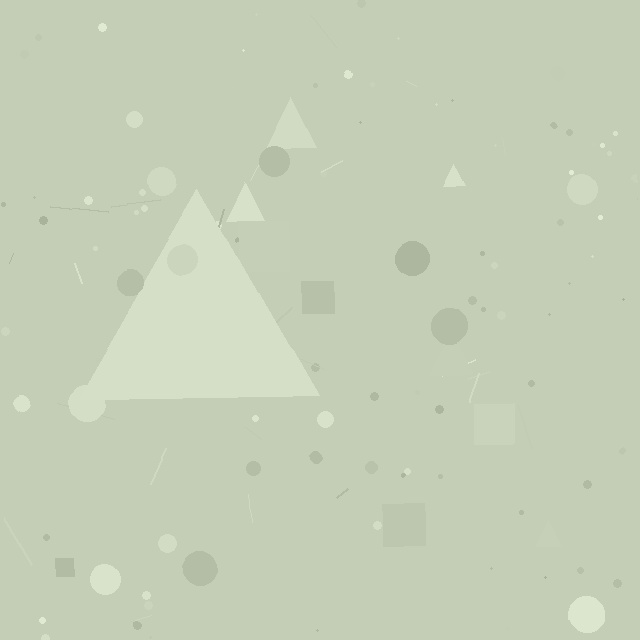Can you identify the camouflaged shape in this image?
The camouflaged shape is a triangle.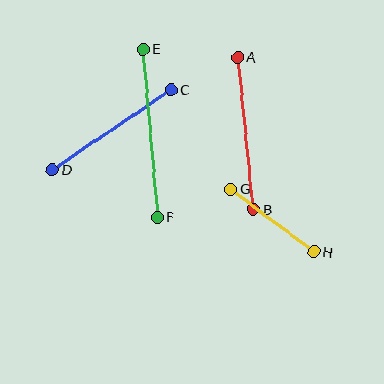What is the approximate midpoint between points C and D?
The midpoint is at approximately (112, 130) pixels.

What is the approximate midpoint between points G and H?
The midpoint is at approximately (272, 220) pixels.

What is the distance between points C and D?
The distance is approximately 143 pixels.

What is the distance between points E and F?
The distance is approximately 169 pixels.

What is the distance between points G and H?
The distance is approximately 104 pixels.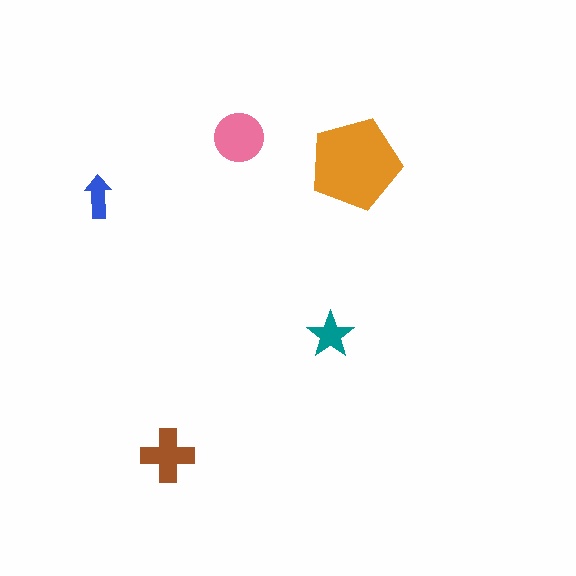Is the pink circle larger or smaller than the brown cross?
Larger.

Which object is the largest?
The orange pentagon.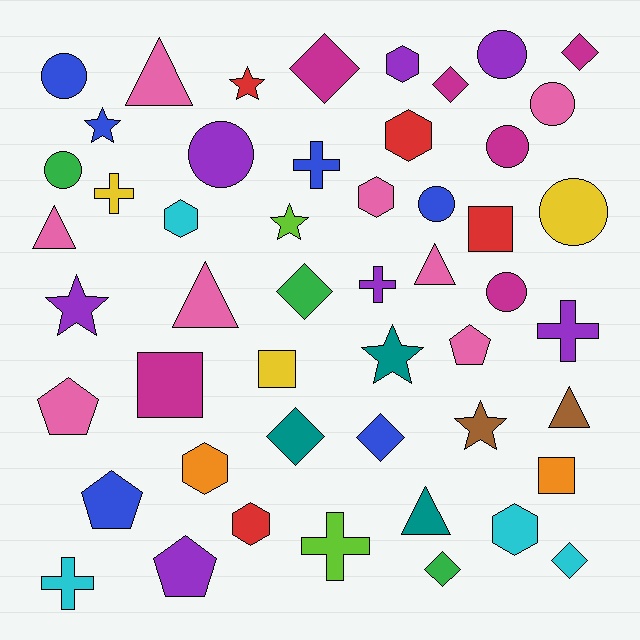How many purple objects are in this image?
There are 7 purple objects.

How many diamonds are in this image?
There are 8 diamonds.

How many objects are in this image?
There are 50 objects.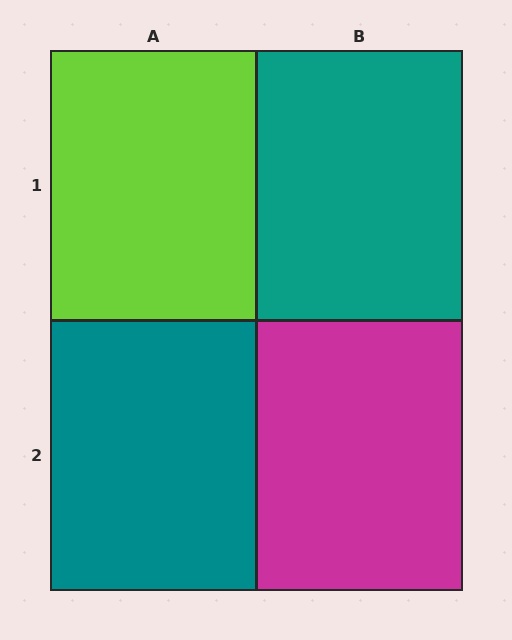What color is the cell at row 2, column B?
Magenta.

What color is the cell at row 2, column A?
Teal.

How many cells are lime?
1 cell is lime.